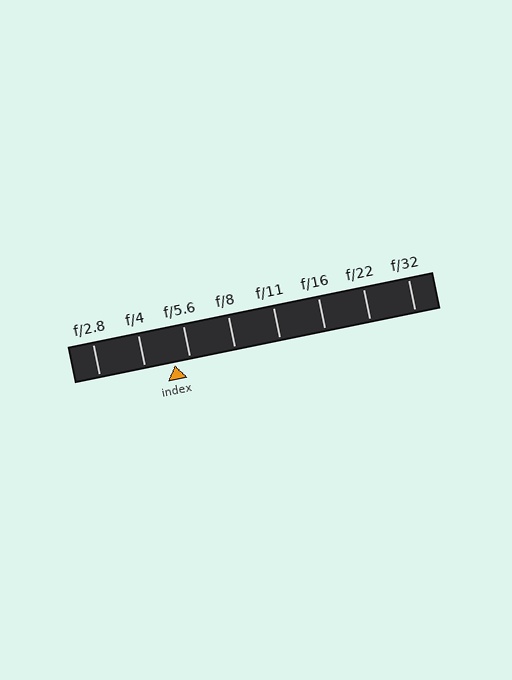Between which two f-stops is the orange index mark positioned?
The index mark is between f/4 and f/5.6.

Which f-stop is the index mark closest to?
The index mark is closest to f/5.6.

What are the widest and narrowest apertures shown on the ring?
The widest aperture shown is f/2.8 and the narrowest is f/32.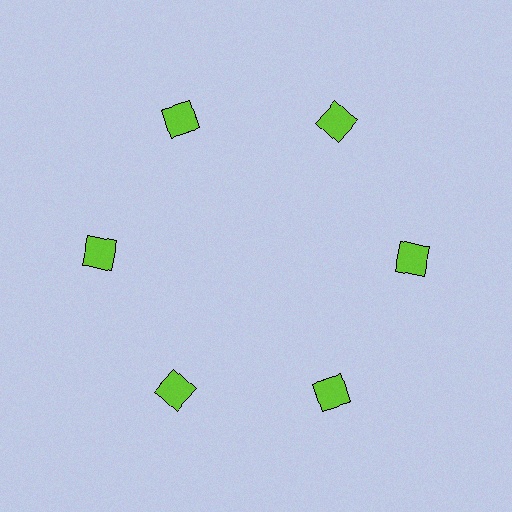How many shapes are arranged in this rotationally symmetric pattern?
There are 6 shapes, arranged in 6 groups of 1.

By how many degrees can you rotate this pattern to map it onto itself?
The pattern maps onto itself every 60 degrees of rotation.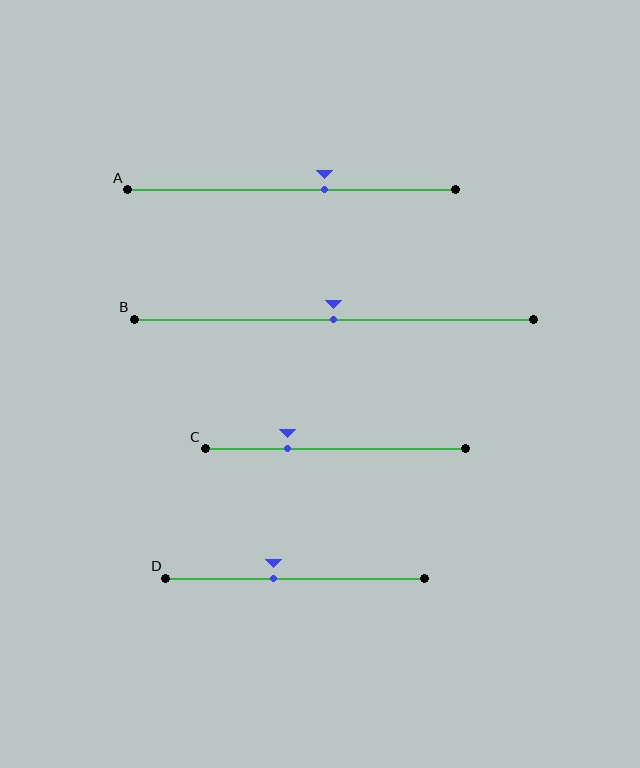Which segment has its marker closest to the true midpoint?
Segment B has its marker closest to the true midpoint.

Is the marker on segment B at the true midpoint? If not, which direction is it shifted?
Yes, the marker on segment B is at the true midpoint.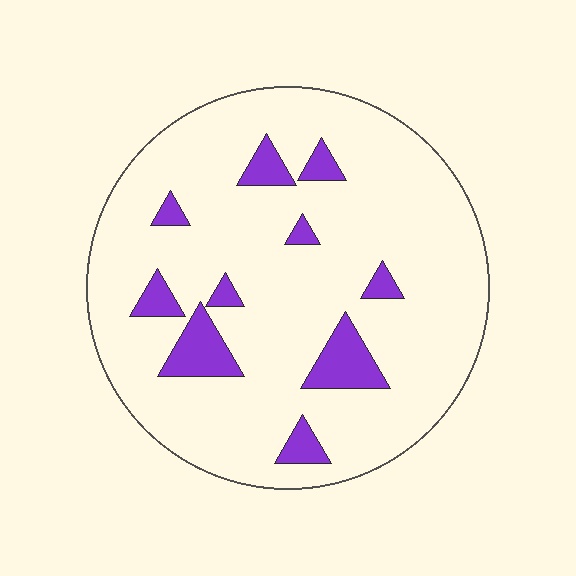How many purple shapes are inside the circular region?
10.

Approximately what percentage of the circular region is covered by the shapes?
Approximately 10%.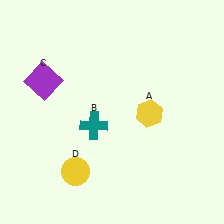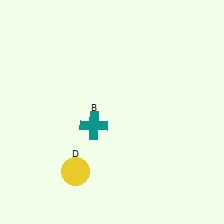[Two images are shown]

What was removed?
The yellow hexagon (A), the purple square (C) were removed in Image 2.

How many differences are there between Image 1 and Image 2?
There are 2 differences between the two images.